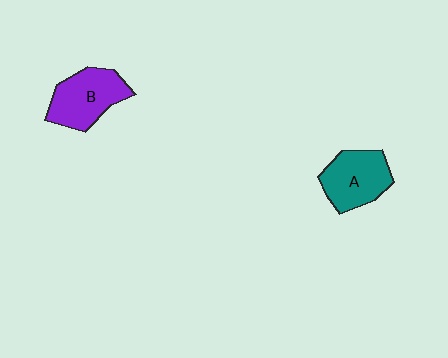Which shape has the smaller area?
Shape A (teal).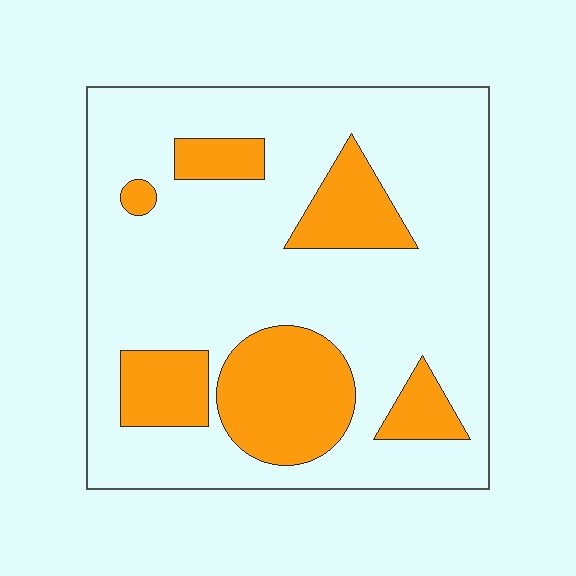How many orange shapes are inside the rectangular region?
6.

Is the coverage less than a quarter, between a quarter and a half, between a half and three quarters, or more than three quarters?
Less than a quarter.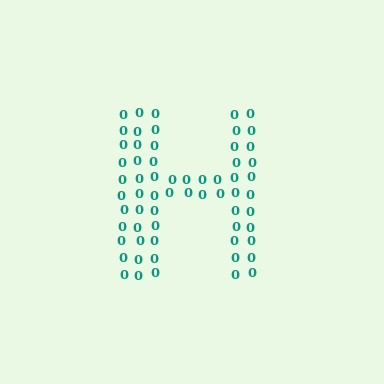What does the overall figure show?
The overall figure shows the letter H.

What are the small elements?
The small elements are digit 0's.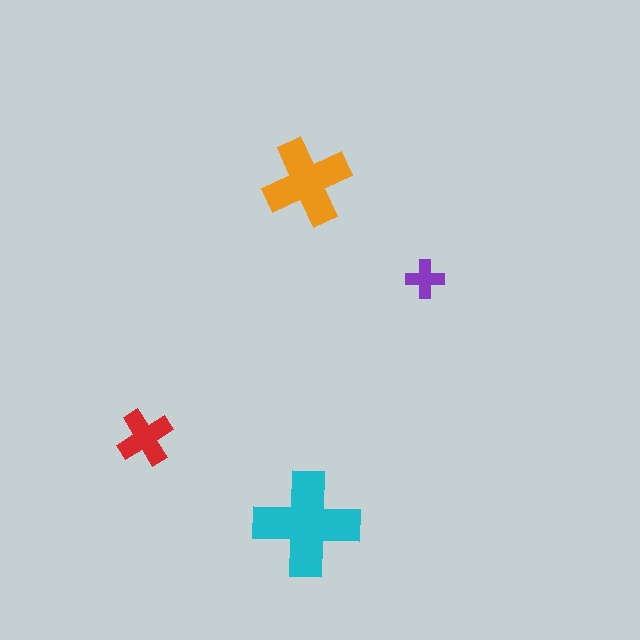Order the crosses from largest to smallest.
the cyan one, the orange one, the red one, the purple one.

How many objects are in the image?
There are 4 objects in the image.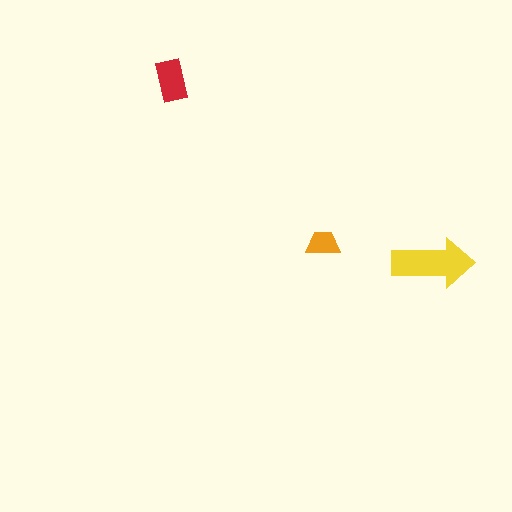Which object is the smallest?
The orange trapezoid.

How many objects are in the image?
There are 3 objects in the image.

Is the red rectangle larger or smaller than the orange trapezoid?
Larger.